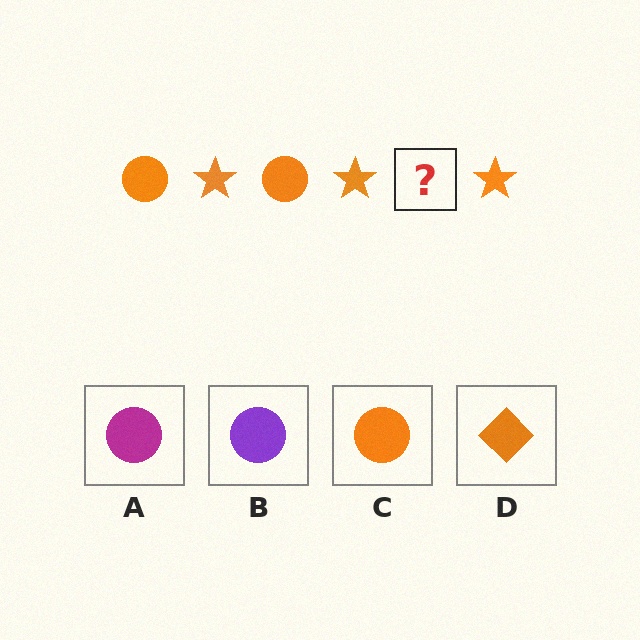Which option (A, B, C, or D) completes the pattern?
C.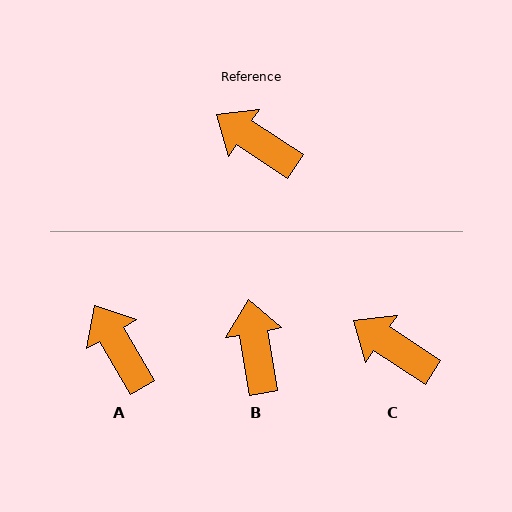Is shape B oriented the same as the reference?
No, it is off by about 47 degrees.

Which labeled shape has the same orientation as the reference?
C.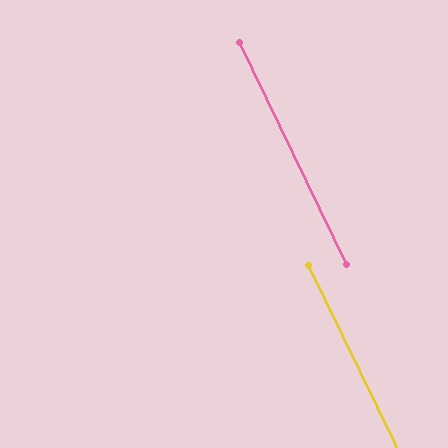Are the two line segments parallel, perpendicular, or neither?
Parallel — their directions differ by only 0.1°.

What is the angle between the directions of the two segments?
Approximately 0 degrees.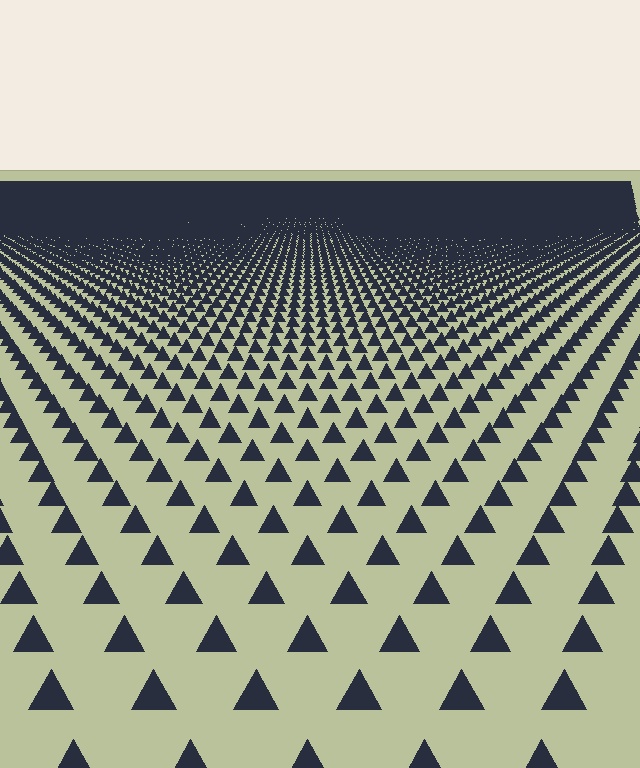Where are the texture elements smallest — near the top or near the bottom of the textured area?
Near the top.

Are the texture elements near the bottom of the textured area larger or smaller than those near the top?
Larger. Near the bottom, elements are closer to the viewer and appear at a bigger on-screen size.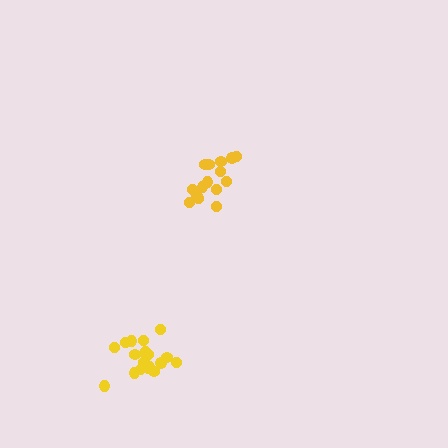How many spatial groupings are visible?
There are 2 spatial groupings.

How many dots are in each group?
Group 1: 19 dots, Group 2: 16 dots (35 total).